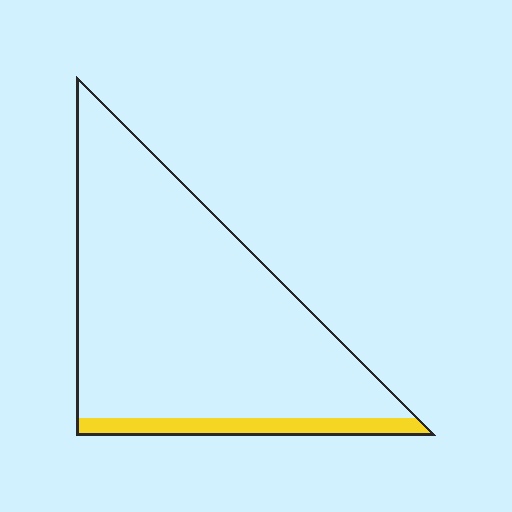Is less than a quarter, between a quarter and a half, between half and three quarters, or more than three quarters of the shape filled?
Less than a quarter.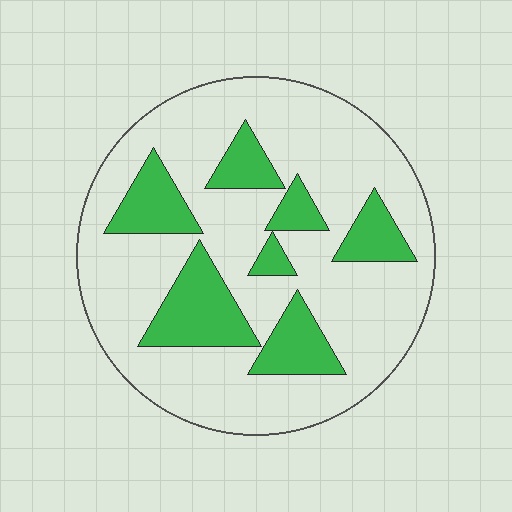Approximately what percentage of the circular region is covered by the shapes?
Approximately 25%.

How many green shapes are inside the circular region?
7.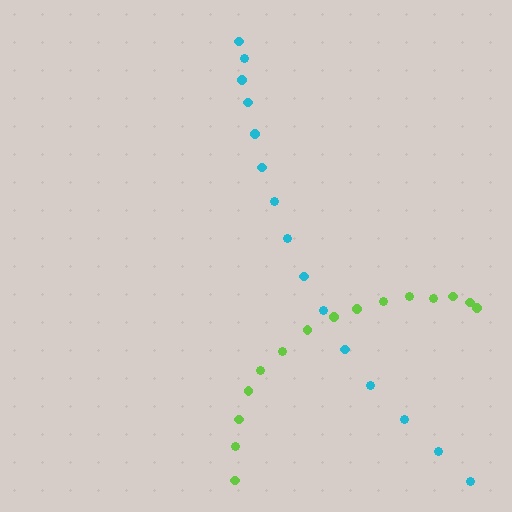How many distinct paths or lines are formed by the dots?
There are 2 distinct paths.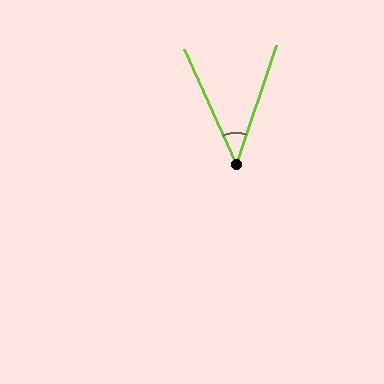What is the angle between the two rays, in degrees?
Approximately 43 degrees.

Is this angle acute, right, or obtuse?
It is acute.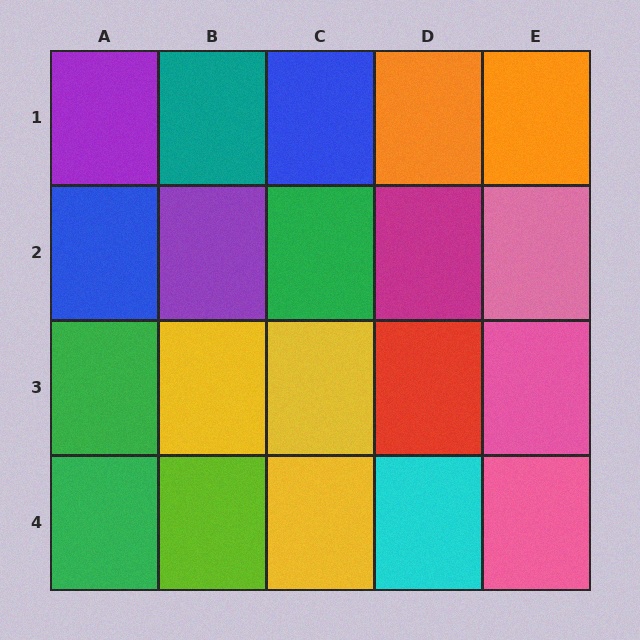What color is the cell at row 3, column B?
Yellow.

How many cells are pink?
3 cells are pink.